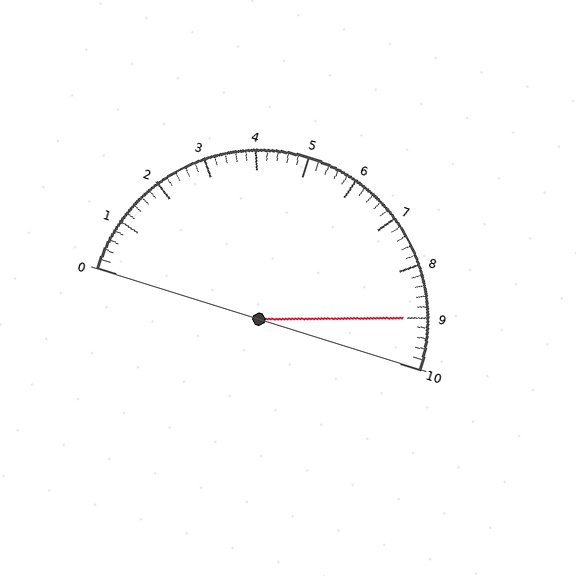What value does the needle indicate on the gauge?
The needle indicates approximately 9.0.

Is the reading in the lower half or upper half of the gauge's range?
The reading is in the upper half of the range (0 to 10).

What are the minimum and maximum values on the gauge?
The gauge ranges from 0 to 10.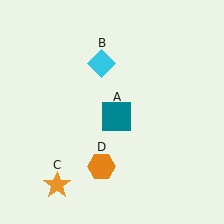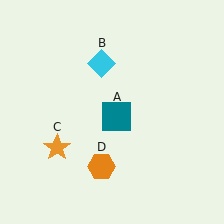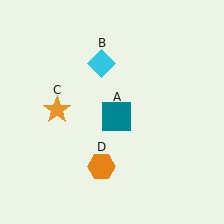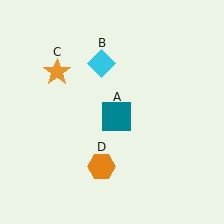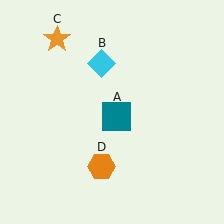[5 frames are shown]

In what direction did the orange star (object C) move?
The orange star (object C) moved up.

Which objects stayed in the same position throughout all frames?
Teal square (object A) and cyan diamond (object B) and orange hexagon (object D) remained stationary.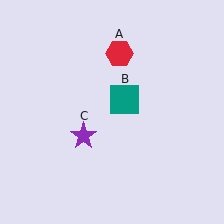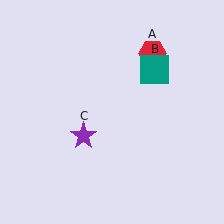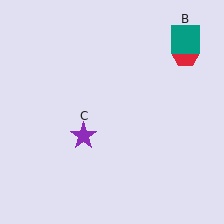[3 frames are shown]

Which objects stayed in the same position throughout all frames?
Purple star (object C) remained stationary.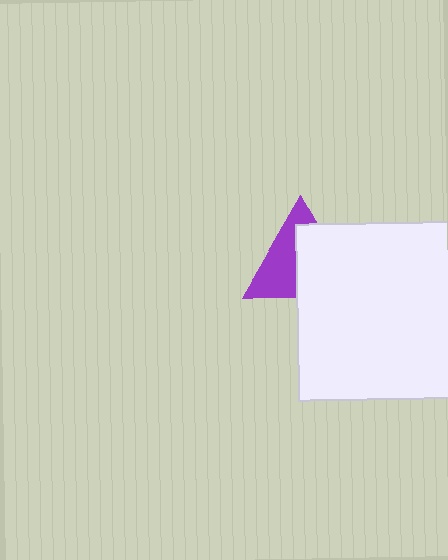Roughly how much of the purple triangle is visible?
About half of it is visible (roughly 47%).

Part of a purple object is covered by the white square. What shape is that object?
It is a triangle.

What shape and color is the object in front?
The object in front is a white square.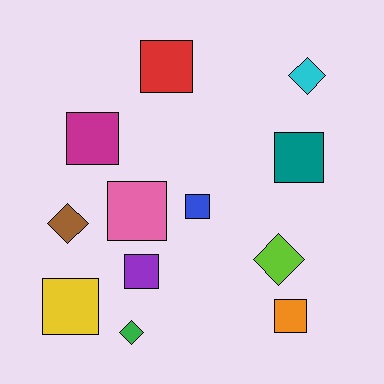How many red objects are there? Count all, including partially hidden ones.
There is 1 red object.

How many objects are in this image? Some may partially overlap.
There are 12 objects.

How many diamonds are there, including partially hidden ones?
There are 4 diamonds.